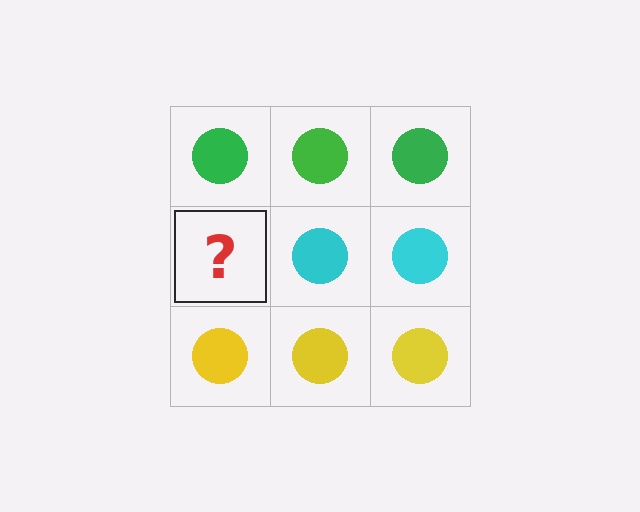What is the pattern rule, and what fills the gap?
The rule is that each row has a consistent color. The gap should be filled with a cyan circle.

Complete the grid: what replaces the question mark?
The question mark should be replaced with a cyan circle.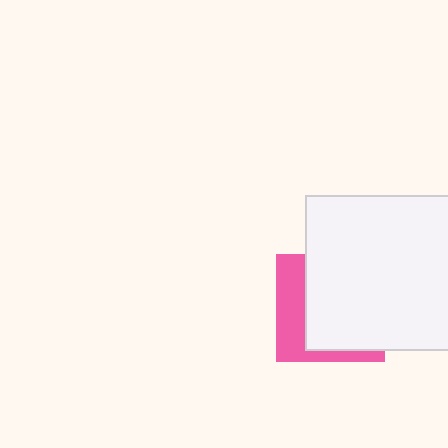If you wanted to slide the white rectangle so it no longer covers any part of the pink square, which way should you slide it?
Slide it right — that is the most direct way to separate the two shapes.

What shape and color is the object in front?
The object in front is a white rectangle.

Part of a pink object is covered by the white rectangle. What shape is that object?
It is a square.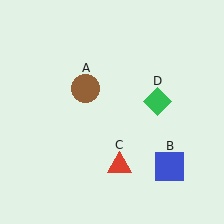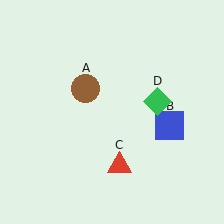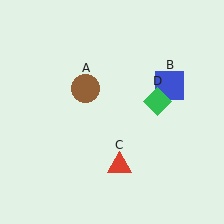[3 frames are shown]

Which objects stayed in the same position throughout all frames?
Brown circle (object A) and red triangle (object C) and green diamond (object D) remained stationary.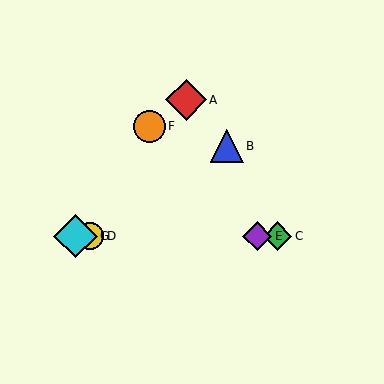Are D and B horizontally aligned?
No, D is at y≈236 and B is at y≈146.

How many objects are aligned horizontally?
4 objects (C, D, E, G) are aligned horizontally.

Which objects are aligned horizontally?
Objects C, D, E, G are aligned horizontally.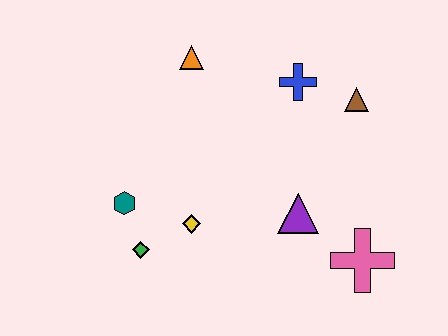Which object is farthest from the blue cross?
The green diamond is farthest from the blue cross.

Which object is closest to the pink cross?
The purple triangle is closest to the pink cross.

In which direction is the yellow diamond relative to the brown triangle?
The yellow diamond is to the left of the brown triangle.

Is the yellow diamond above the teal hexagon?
No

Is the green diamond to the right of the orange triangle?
No